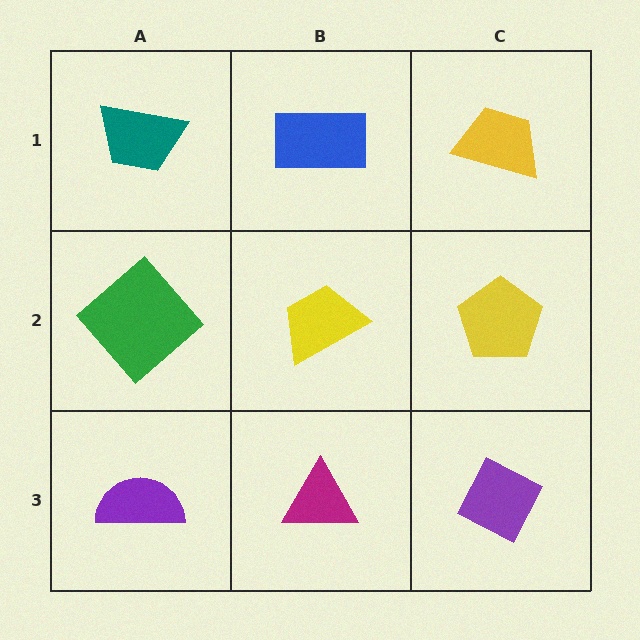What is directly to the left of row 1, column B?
A teal trapezoid.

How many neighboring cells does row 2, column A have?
3.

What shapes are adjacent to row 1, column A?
A green diamond (row 2, column A), a blue rectangle (row 1, column B).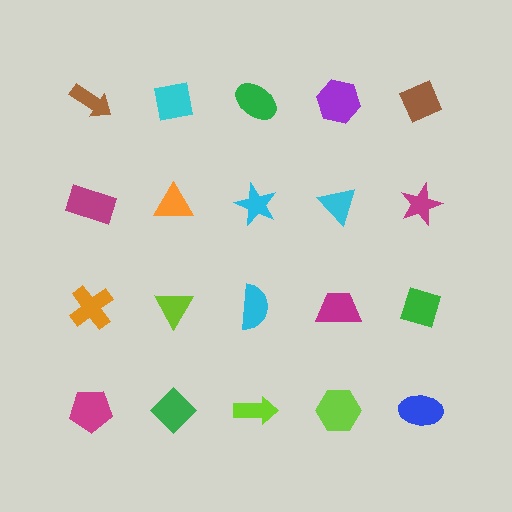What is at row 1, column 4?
A purple hexagon.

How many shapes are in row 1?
5 shapes.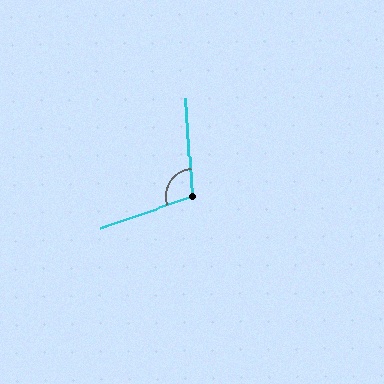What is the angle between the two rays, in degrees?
Approximately 105 degrees.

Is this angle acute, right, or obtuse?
It is obtuse.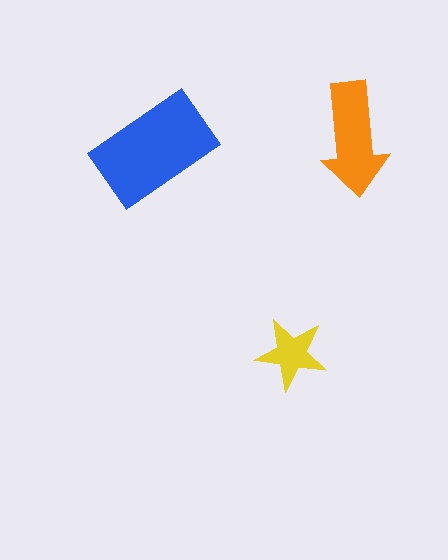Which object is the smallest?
The yellow star.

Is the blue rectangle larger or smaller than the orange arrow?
Larger.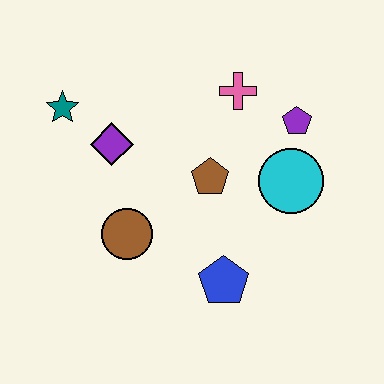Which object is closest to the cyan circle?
The purple pentagon is closest to the cyan circle.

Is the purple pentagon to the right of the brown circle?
Yes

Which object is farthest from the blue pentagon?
The teal star is farthest from the blue pentagon.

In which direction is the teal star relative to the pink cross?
The teal star is to the left of the pink cross.